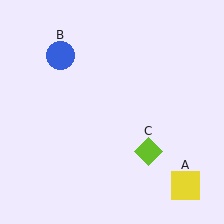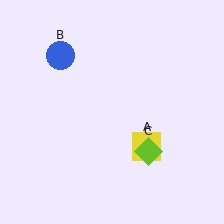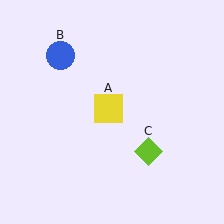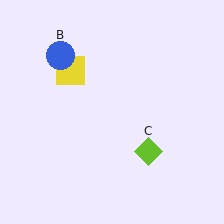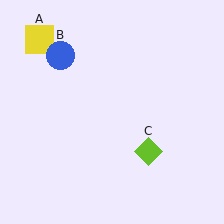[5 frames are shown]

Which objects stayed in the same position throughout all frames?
Blue circle (object B) and lime diamond (object C) remained stationary.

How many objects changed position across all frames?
1 object changed position: yellow square (object A).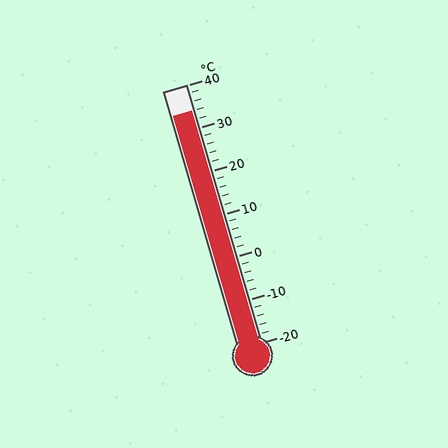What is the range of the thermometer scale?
The thermometer scale ranges from -20°C to 40°C.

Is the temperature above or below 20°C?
The temperature is above 20°C.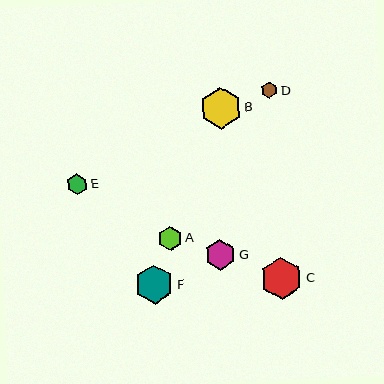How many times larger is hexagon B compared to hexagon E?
Hexagon B is approximately 2.0 times the size of hexagon E.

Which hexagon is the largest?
Hexagon C is the largest with a size of approximately 42 pixels.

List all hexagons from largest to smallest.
From largest to smallest: C, B, F, G, A, E, D.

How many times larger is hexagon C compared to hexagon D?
Hexagon C is approximately 2.6 times the size of hexagon D.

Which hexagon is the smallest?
Hexagon D is the smallest with a size of approximately 16 pixels.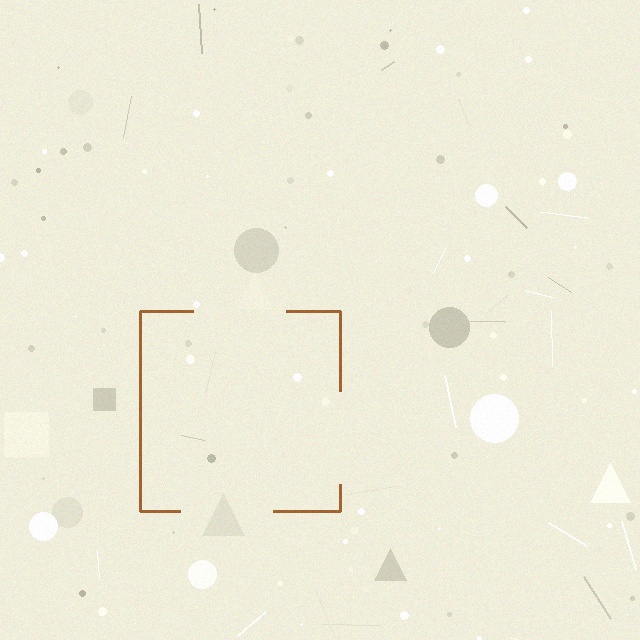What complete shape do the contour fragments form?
The contour fragments form a square.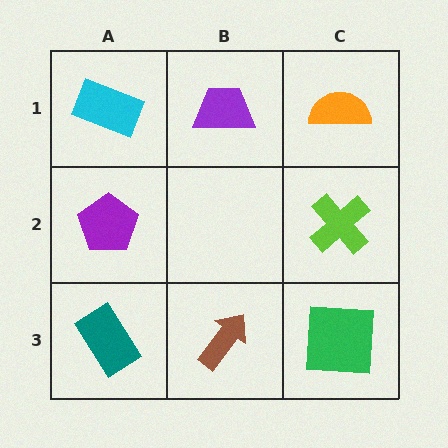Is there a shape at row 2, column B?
No, that cell is empty.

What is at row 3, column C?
A green square.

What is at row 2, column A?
A purple pentagon.